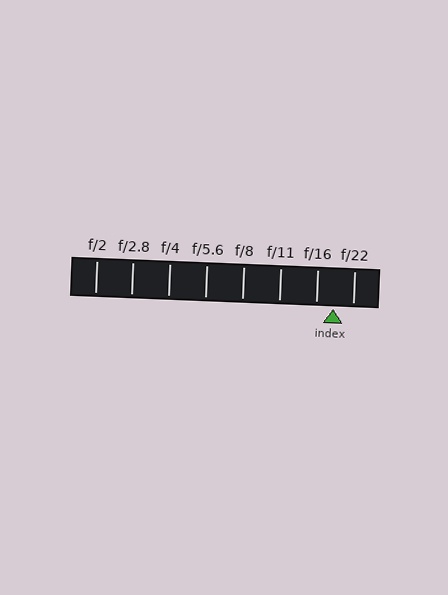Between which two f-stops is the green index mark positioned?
The index mark is between f/16 and f/22.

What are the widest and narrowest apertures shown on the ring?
The widest aperture shown is f/2 and the narrowest is f/22.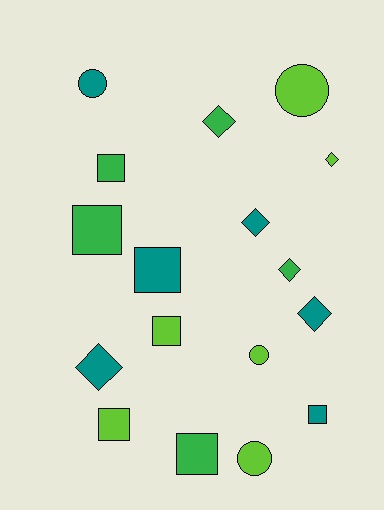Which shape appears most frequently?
Square, with 7 objects.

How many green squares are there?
There are 3 green squares.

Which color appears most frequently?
Lime, with 6 objects.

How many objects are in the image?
There are 17 objects.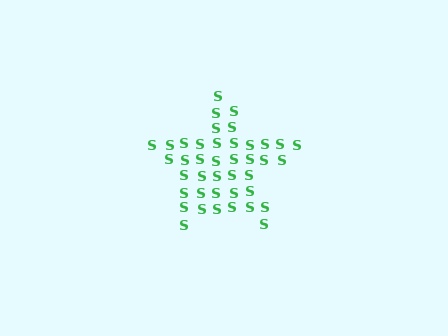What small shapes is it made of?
It is made of small letter S's.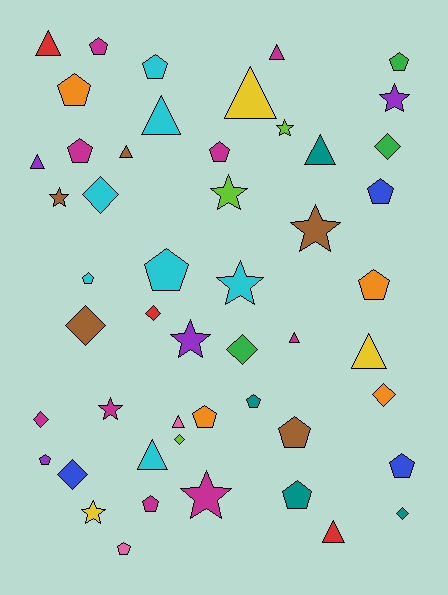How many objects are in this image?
There are 50 objects.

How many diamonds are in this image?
There are 10 diamonds.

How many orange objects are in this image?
There are 4 orange objects.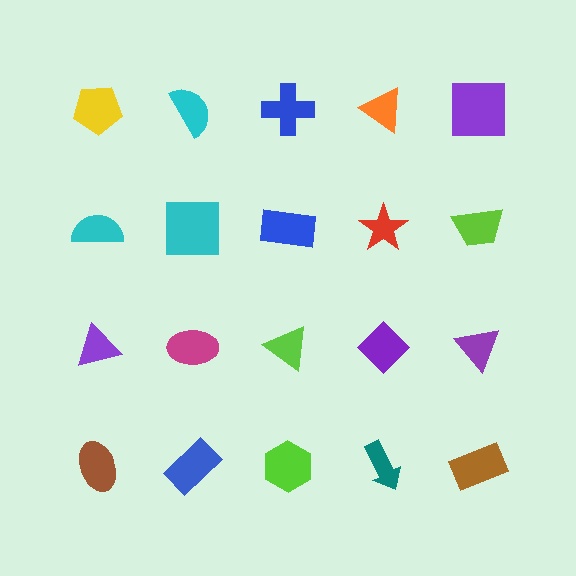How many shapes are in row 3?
5 shapes.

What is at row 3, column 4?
A purple diamond.